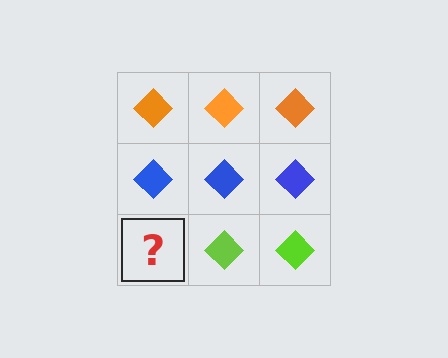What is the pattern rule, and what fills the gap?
The rule is that each row has a consistent color. The gap should be filled with a lime diamond.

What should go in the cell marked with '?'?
The missing cell should contain a lime diamond.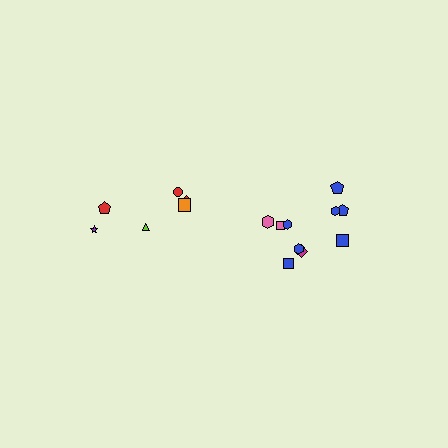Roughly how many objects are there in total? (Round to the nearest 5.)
Roughly 15 objects in total.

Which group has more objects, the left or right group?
The right group.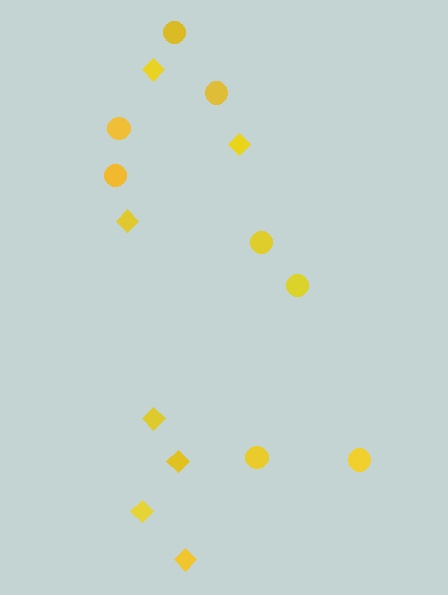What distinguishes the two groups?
There are 2 groups: one group of diamonds (7) and one group of circles (8).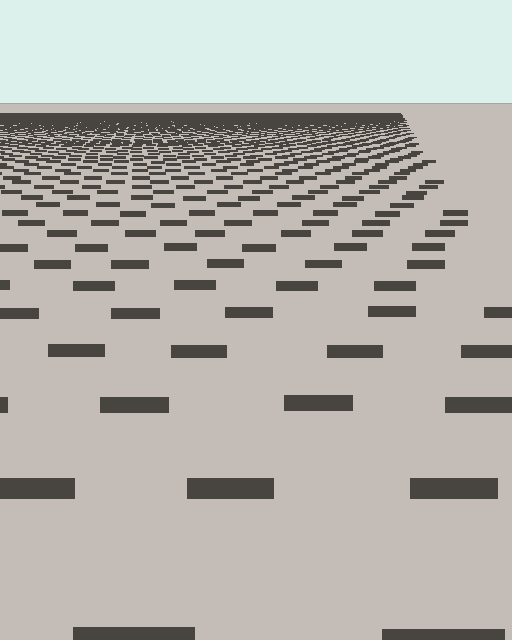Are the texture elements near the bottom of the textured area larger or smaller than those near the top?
Larger. Near the bottom, elements are closer to the viewer and appear at a bigger on-screen size.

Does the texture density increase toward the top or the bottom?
Density increases toward the top.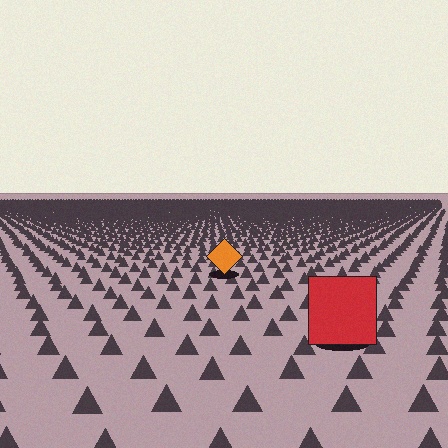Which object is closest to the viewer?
The red square is closest. The texture marks near it are larger and more spread out.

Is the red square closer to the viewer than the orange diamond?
Yes. The red square is closer — you can tell from the texture gradient: the ground texture is coarser near it.